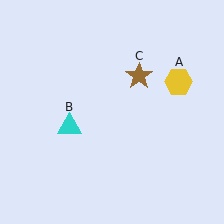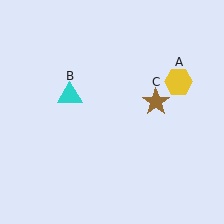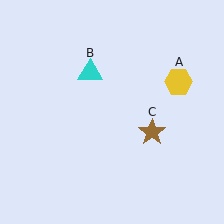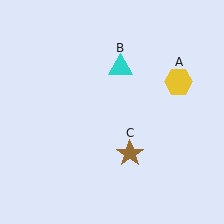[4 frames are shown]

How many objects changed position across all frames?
2 objects changed position: cyan triangle (object B), brown star (object C).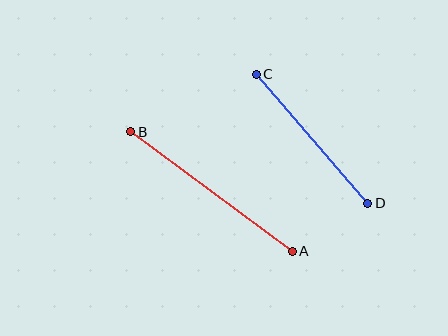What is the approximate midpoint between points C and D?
The midpoint is at approximately (312, 139) pixels.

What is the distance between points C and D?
The distance is approximately 170 pixels.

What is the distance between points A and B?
The distance is approximately 201 pixels.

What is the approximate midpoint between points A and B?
The midpoint is at approximately (211, 191) pixels.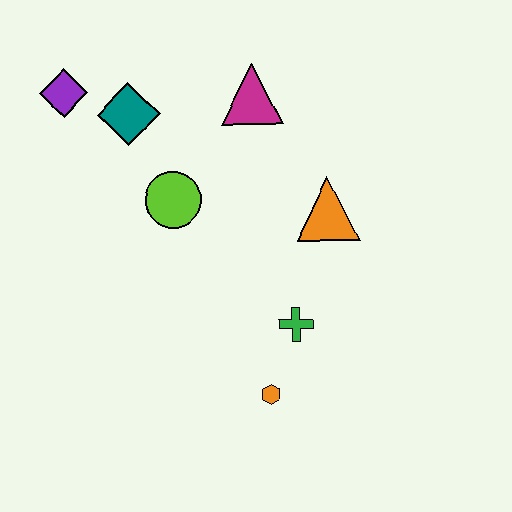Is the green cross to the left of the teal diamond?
No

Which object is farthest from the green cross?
The purple diamond is farthest from the green cross.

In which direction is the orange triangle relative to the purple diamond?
The orange triangle is to the right of the purple diamond.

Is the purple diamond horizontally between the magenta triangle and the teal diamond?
No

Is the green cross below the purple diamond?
Yes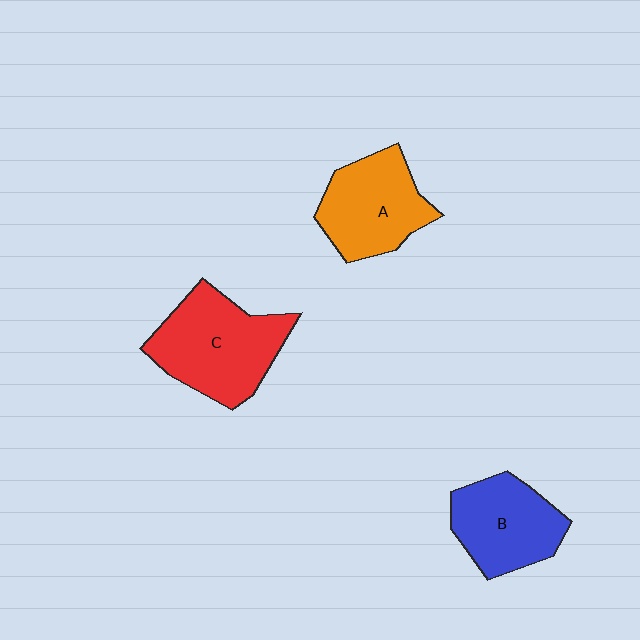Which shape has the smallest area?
Shape B (blue).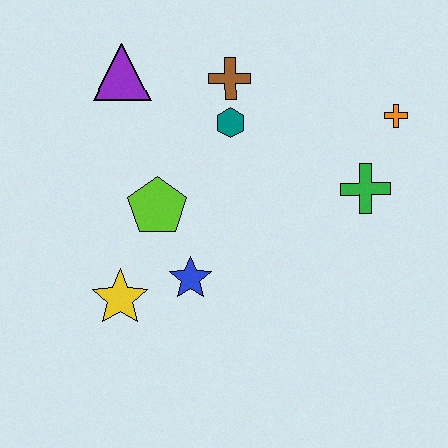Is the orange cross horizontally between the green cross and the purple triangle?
No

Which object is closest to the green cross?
The orange cross is closest to the green cross.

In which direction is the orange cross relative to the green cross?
The orange cross is above the green cross.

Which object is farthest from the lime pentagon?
The orange cross is farthest from the lime pentagon.